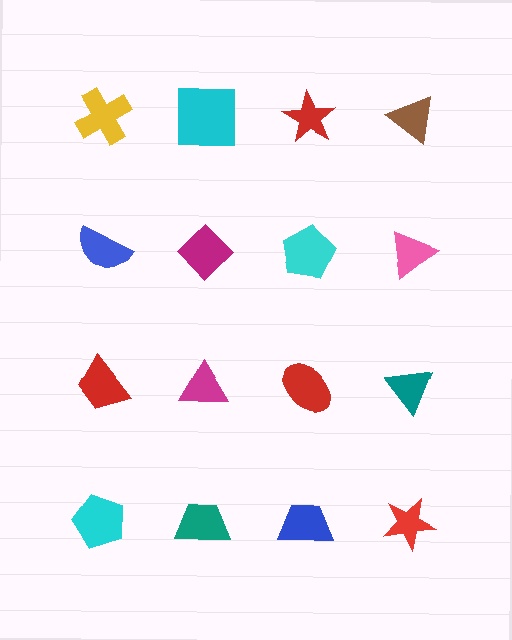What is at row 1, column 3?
A red star.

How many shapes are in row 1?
4 shapes.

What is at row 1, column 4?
A brown triangle.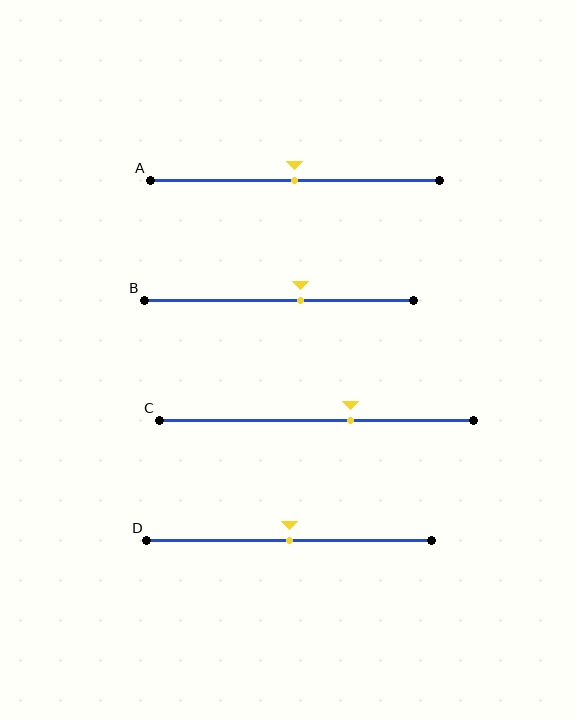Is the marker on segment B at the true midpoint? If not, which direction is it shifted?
No, the marker on segment B is shifted to the right by about 8% of the segment length.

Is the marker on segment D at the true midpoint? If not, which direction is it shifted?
Yes, the marker on segment D is at the true midpoint.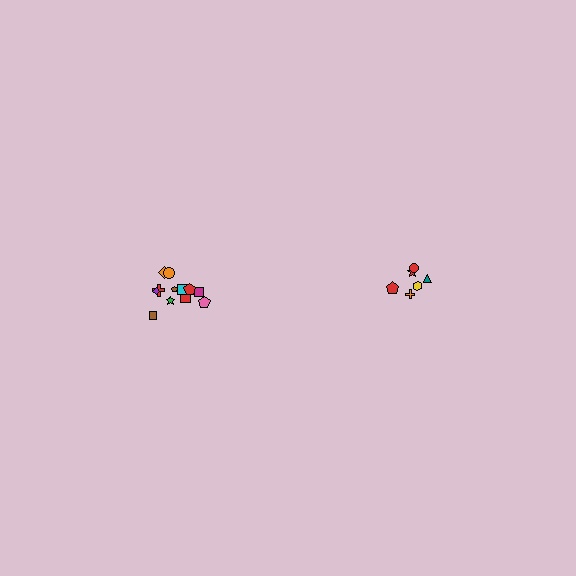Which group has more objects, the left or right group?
The left group.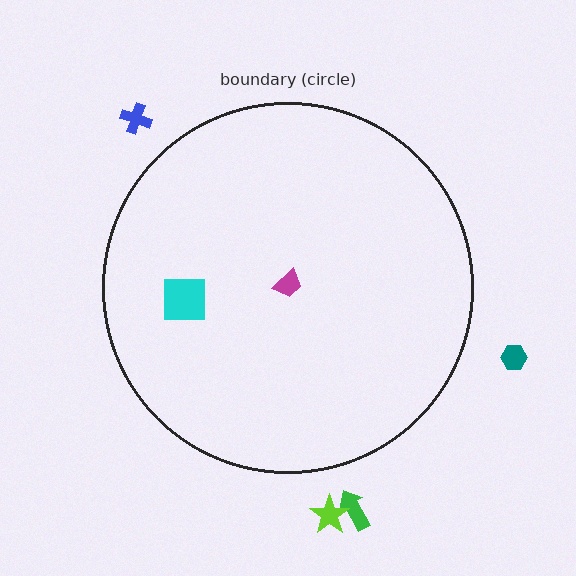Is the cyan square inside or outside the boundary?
Inside.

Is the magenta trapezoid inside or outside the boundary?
Inside.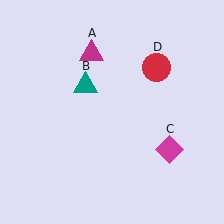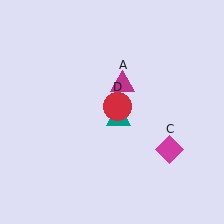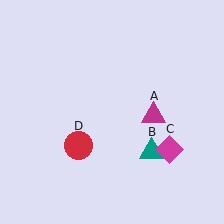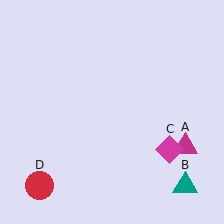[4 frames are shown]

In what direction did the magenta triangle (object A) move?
The magenta triangle (object A) moved down and to the right.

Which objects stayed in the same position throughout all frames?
Magenta diamond (object C) remained stationary.